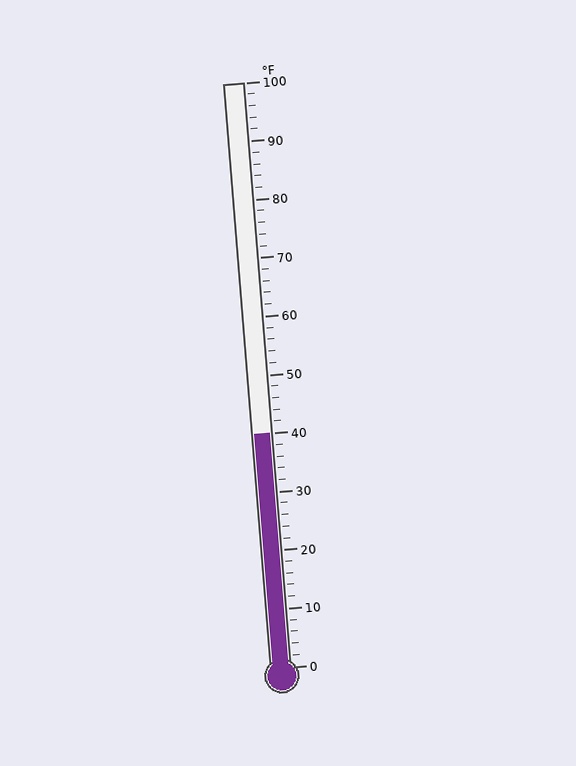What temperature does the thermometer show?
The thermometer shows approximately 40°F.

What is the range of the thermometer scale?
The thermometer scale ranges from 0°F to 100°F.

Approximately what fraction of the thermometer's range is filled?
The thermometer is filled to approximately 40% of its range.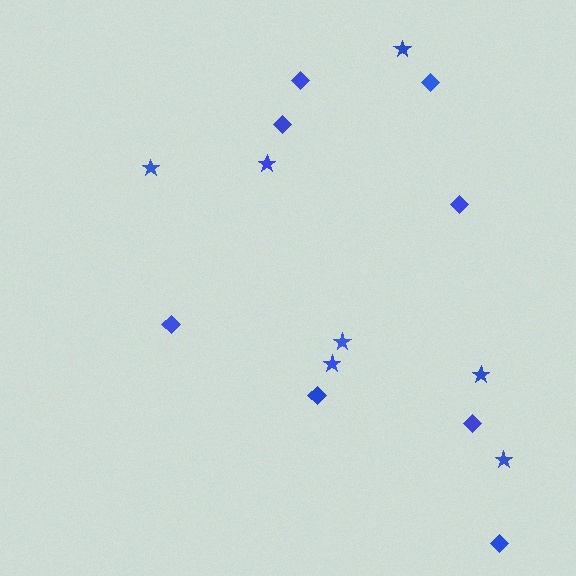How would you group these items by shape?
There are 2 groups: one group of diamonds (8) and one group of stars (7).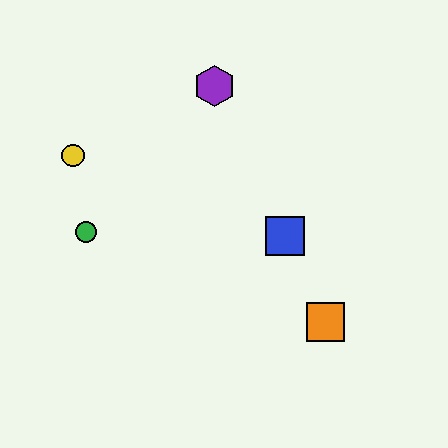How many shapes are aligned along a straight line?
4 shapes (the red circle, the blue square, the purple hexagon, the orange square) are aligned along a straight line.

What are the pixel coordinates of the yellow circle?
The yellow circle is at (73, 155).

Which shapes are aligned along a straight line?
The red circle, the blue square, the purple hexagon, the orange square are aligned along a straight line.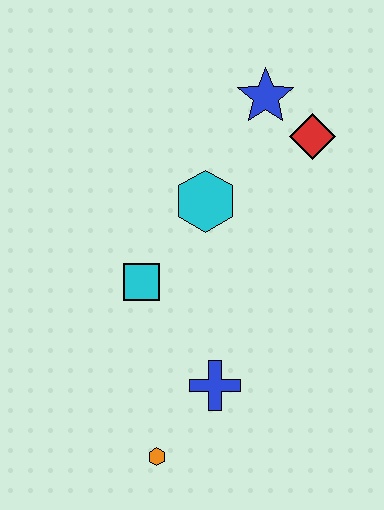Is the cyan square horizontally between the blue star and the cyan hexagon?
No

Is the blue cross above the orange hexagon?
Yes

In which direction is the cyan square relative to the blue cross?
The cyan square is above the blue cross.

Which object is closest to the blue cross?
The orange hexagon is closest to the blue cross.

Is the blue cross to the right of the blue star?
No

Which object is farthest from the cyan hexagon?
The orange hexagon is farthest from the cyan hexagon.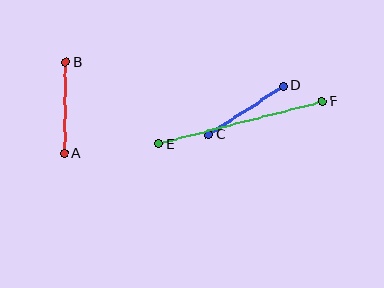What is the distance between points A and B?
The distance is approximately 91 pixels.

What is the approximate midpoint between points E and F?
The midpoint is at approximately (240, 123) pixels.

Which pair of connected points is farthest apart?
Points E and F are farthest apart.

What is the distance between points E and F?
The distance is approximately 169 pixels.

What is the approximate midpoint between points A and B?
The midpoint is at approximately (65, 108) pixels.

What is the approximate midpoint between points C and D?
The midpoint is at approximately (246, 110) pixels.